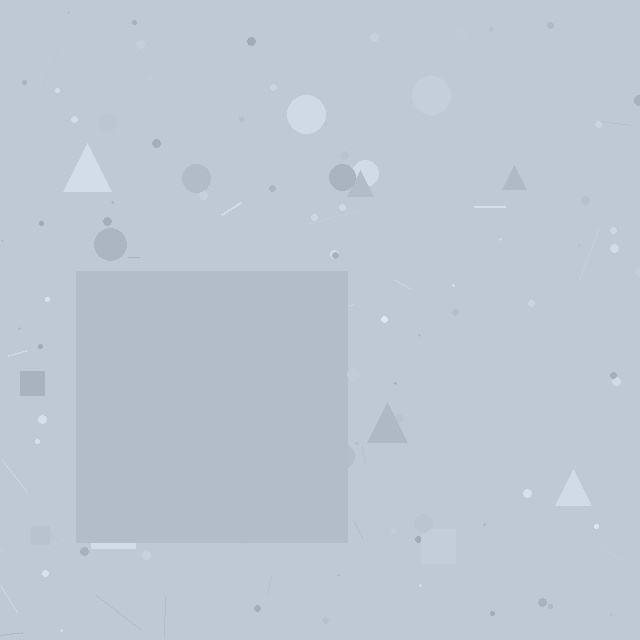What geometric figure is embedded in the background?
A square is embedded in the background.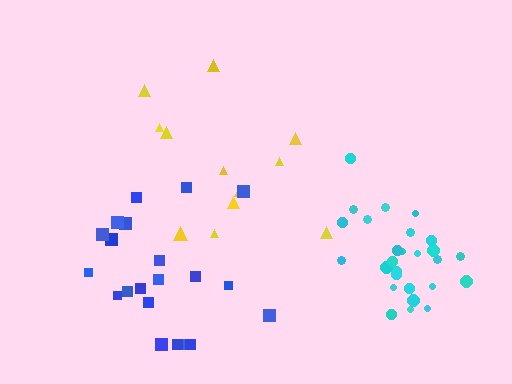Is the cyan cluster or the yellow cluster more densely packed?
Cyan.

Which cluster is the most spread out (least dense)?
Yellow.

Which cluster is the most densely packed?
Cyan.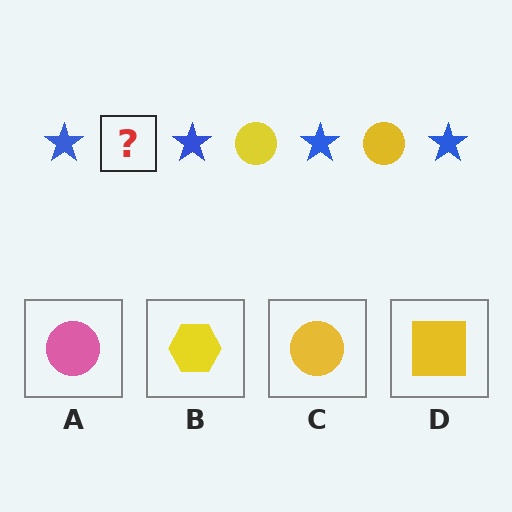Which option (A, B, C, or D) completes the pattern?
C.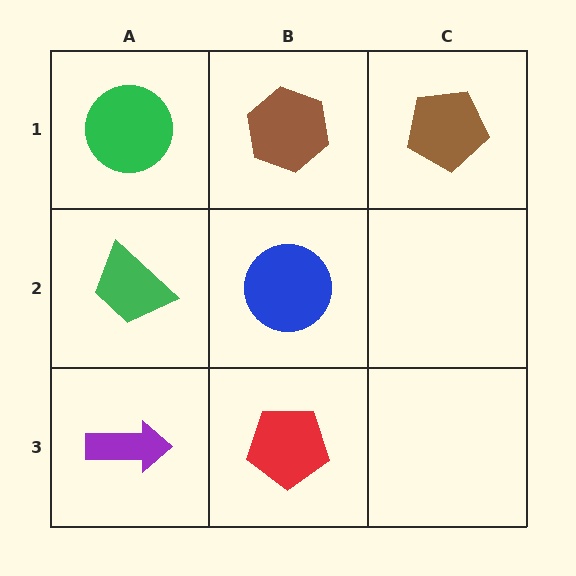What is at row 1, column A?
A green circle.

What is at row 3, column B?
A red pentagon.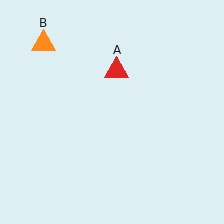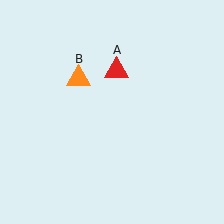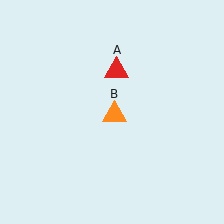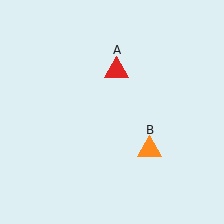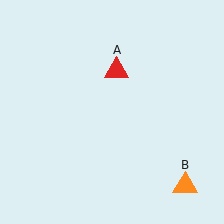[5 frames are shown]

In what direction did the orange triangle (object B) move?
The orange triangle (object B) moved down and to the right.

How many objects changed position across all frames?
1 object changed position: orange triangle (object B).